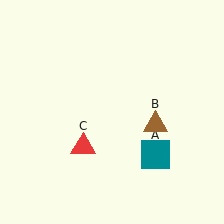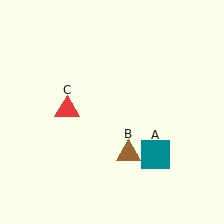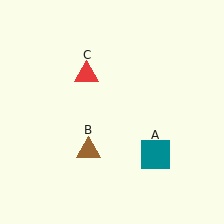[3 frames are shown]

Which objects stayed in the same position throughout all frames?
Teal square (object A) remained stationary.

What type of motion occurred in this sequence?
The brown triangle (object B), red triangle (object C) rotated clockwise around the center of the scene.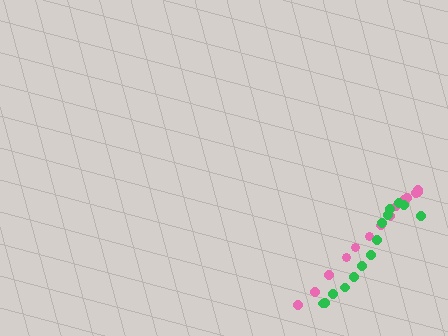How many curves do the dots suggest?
There are 2 distinct paths.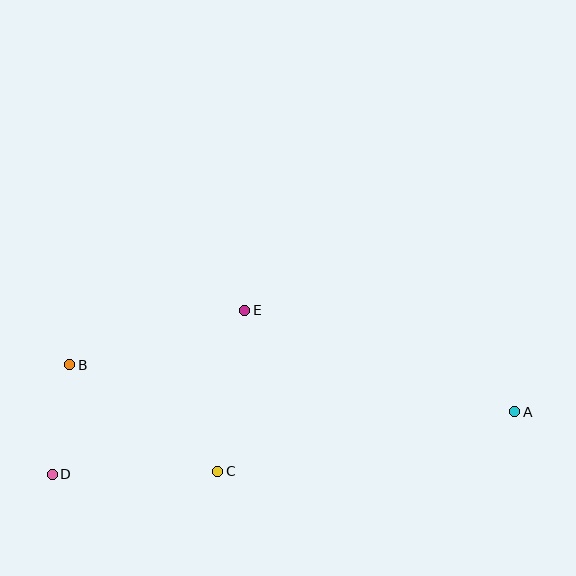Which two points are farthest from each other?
Points A and D are farthest from each other.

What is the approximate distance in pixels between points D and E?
The distance between D and E is approximately 253 pixels.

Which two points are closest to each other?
Points B and D are closest to each other.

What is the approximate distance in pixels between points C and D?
The distance between C and D is approximately 166 pixels.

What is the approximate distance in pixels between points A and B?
The distance between A and B is approximately 448 pixels.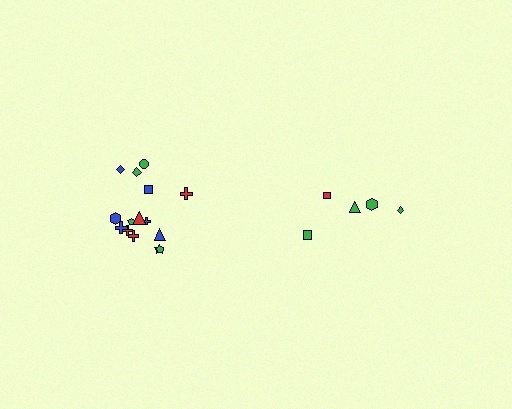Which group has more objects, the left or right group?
The left group.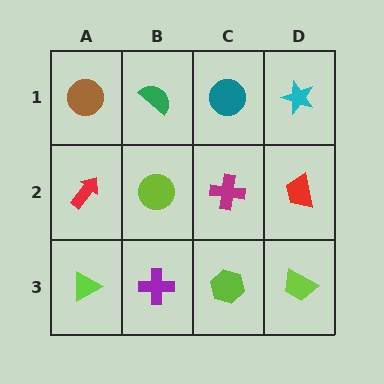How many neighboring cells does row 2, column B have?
4.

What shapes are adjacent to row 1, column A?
A red arrow (row 2, column A), a green semicircle (row 1, column B).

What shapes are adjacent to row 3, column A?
A red arrow (row 2, column A), a purple cross (row 3, column B).